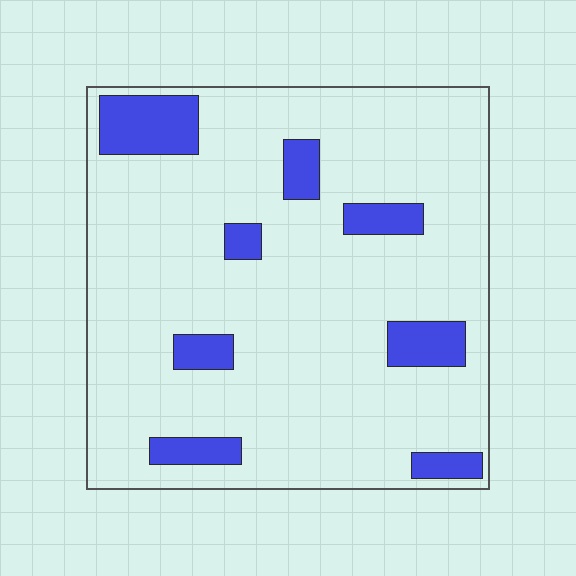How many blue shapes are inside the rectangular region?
8.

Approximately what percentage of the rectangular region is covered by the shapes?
Approximately 15%.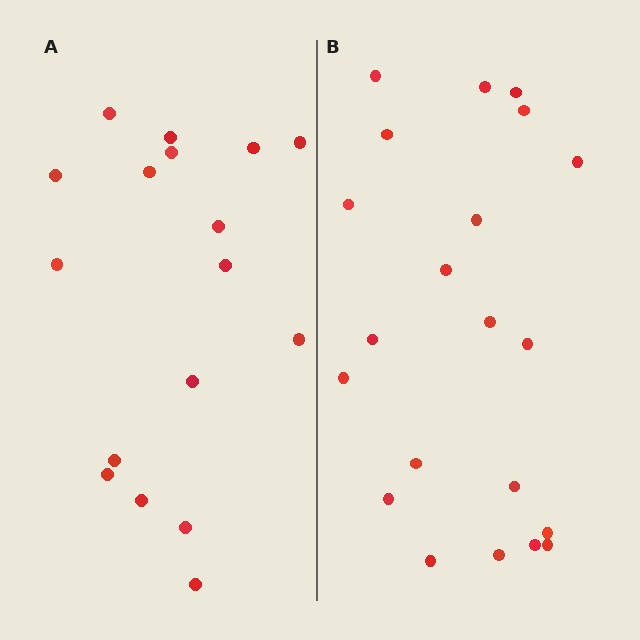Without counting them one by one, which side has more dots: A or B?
Region B (the right region) has more dots.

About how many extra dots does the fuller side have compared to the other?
Region B has about 4 more dots than region A.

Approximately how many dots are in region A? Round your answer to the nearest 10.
About 20 dots. (The exact count is 17, which rounds to 20.)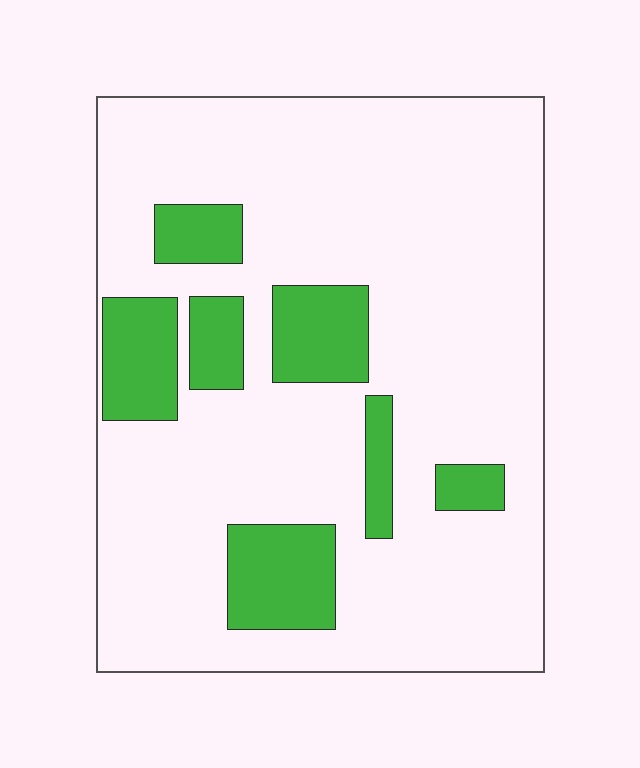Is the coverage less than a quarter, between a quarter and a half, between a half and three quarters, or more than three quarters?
Less than a quarter.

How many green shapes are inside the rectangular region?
7.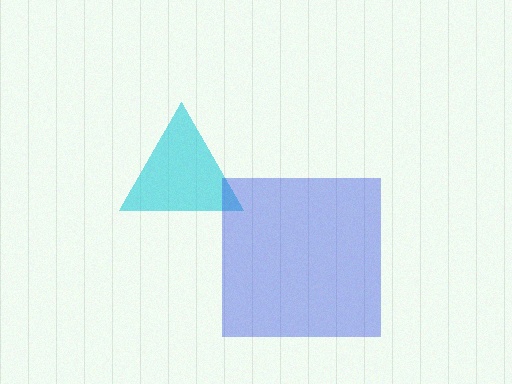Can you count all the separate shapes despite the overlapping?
Yes, there are 2 separate shapes.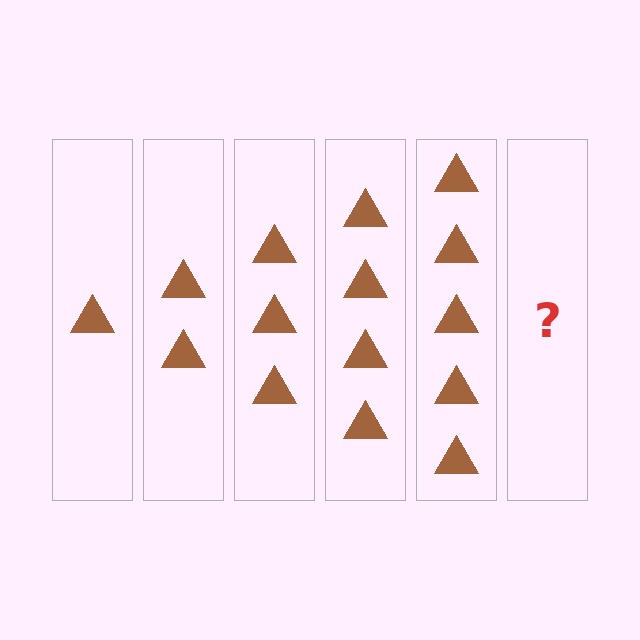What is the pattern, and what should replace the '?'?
The pattern is that each step adds one more triangle. The '?' should be 6 triangles.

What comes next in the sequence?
The next element should be 6 triangles.